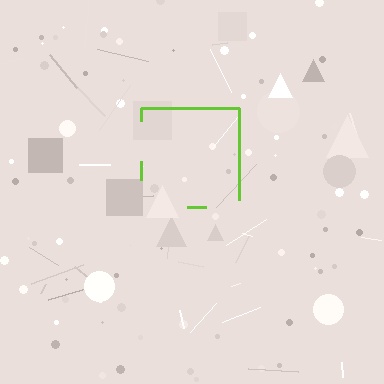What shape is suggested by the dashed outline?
The dashed outline suggests a square.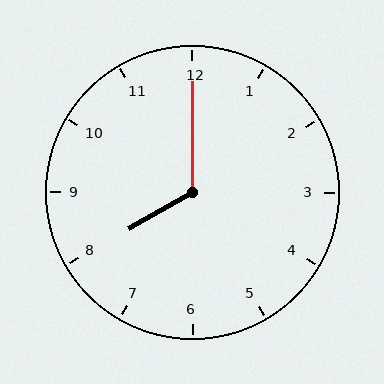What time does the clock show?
8:00.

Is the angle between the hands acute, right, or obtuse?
It is obtuse.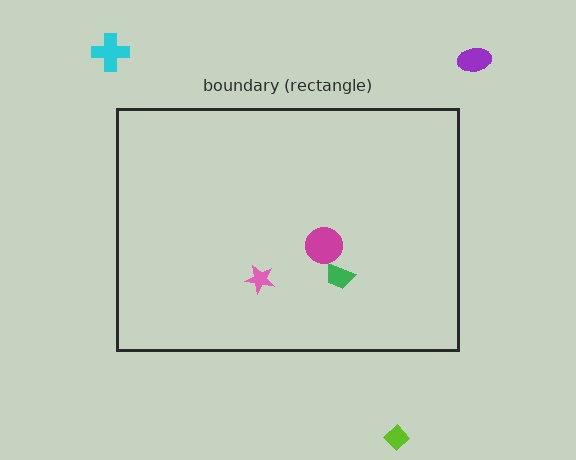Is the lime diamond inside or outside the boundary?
Outside.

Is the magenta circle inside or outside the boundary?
Inside.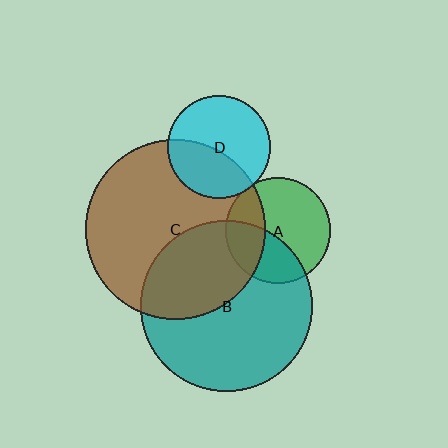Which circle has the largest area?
Circle C (brown).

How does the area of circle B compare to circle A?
Approximately 2.7 times.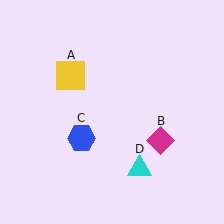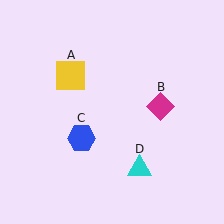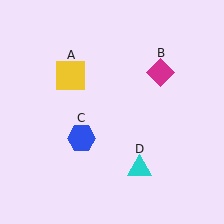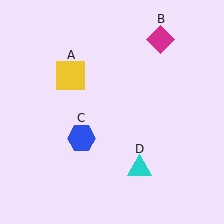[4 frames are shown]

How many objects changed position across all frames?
1 object changed position: magenta diamond (object B).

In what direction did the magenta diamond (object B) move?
The magenta diamond (object B) moved up.